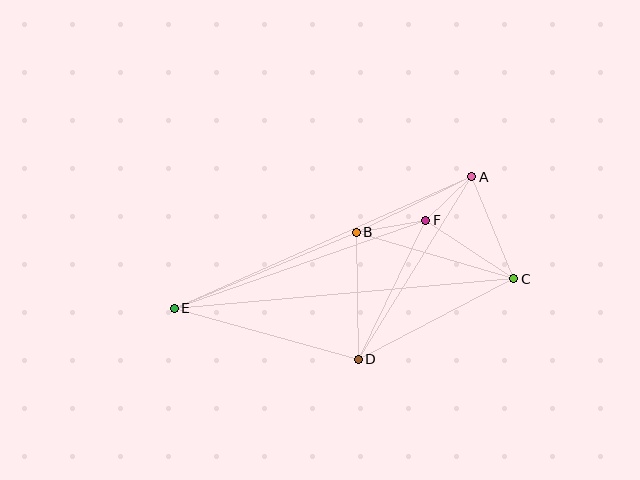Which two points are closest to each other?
Points A and F are closest to each other.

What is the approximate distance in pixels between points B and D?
The distance between B and D is approximately 127 pixels.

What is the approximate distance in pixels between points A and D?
The distance between A and D is approximately 215 pixels.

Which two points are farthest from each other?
Points C and E are farthest from each other.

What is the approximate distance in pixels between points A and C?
The distance between A and C is approximately 111 pixels.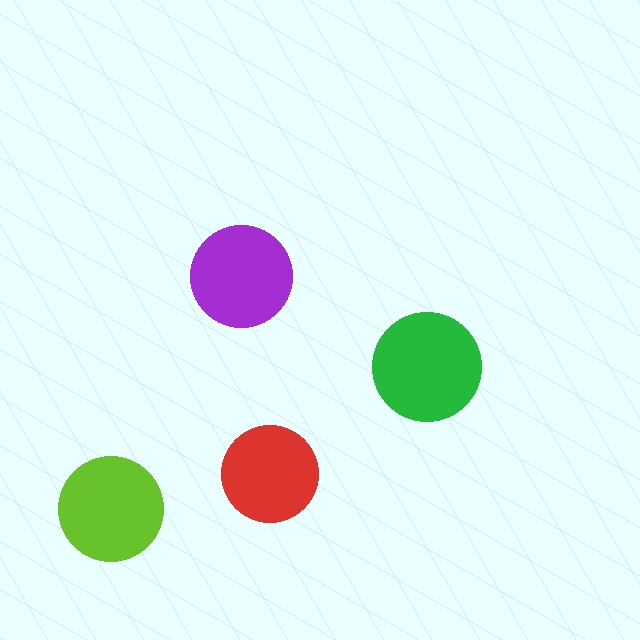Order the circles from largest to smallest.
the green one, the lime one, the purple one, the red one.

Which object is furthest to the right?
The green circle is rightmost.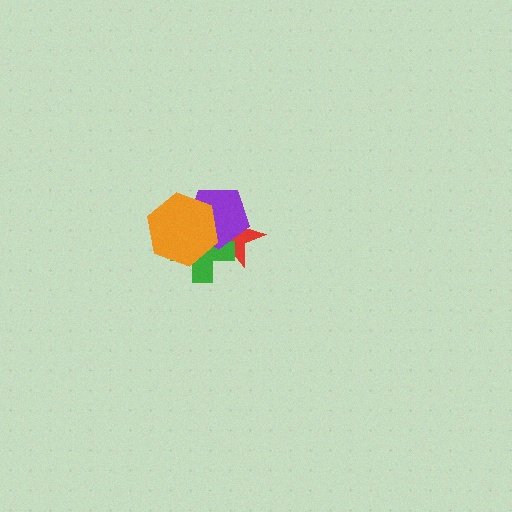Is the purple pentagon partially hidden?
Yes, it is partially covered by another shape.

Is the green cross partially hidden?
Yes, it is partially covered by another shape.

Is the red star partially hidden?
Yes, it is partially covered by another shape.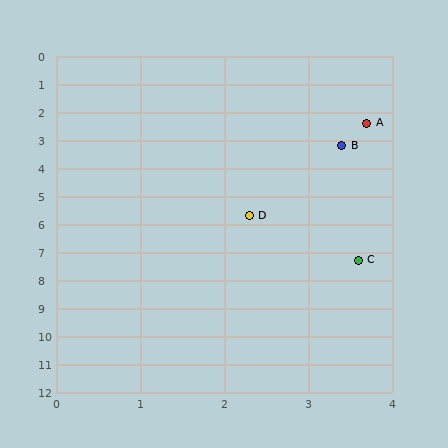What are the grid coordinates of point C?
Point C is at approximately (3.6, 7.3).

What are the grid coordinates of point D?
Point D is at approximately (2.3, 5.7).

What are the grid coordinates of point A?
Point A is at approximately (3.7, 2.4).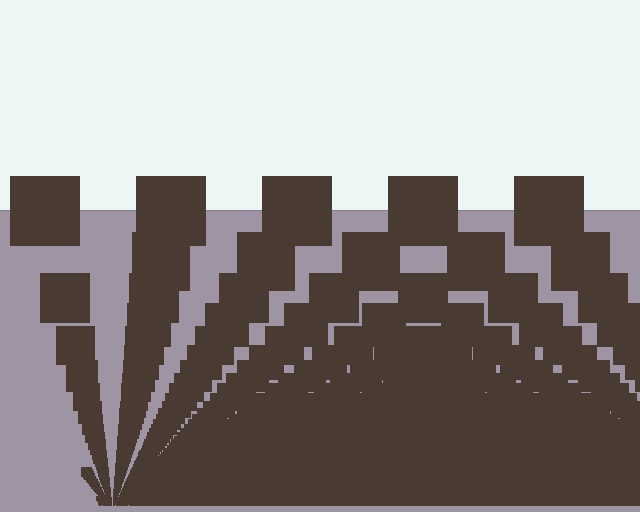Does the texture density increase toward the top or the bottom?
Density increases toward the bottom.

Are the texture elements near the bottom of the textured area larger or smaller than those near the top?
Smaller. The gradient is inverted — elements near the bottom are smaller and denser.